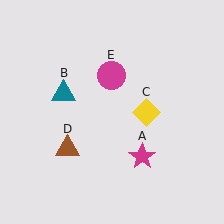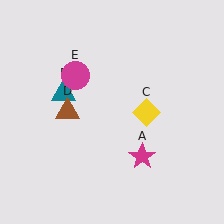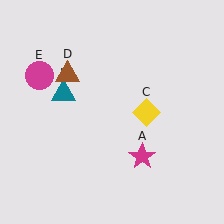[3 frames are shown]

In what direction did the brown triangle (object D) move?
The brown triangle (object D) moved up.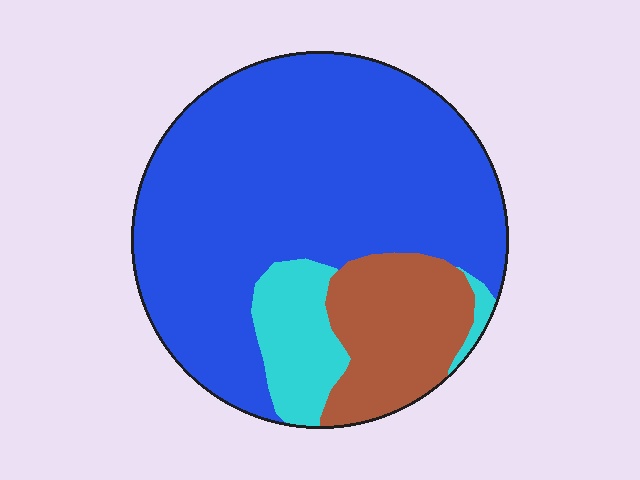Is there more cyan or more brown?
Brown.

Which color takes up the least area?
Cyan, at roughly 10%.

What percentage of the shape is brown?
Brown takes up about one sixth (1/6) of the shape.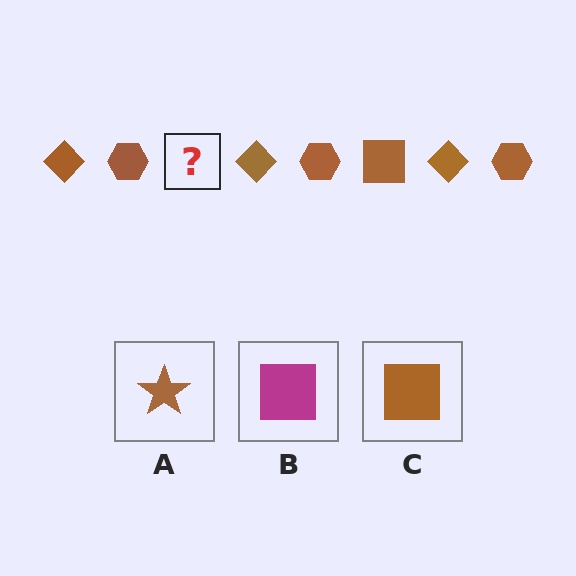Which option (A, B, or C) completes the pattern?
C.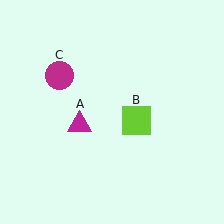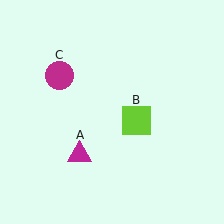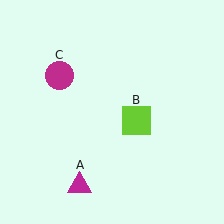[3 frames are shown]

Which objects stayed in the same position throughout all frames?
Lime square (object B) and magenta circle (object C) remained stationary.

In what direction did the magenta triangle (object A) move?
The magenta triangle (object A) moved down.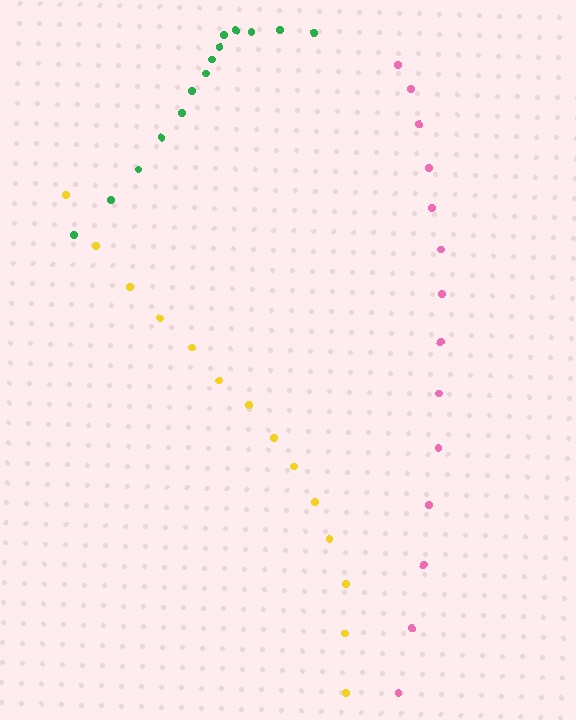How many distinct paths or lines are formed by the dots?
There are 3 distinct paths.